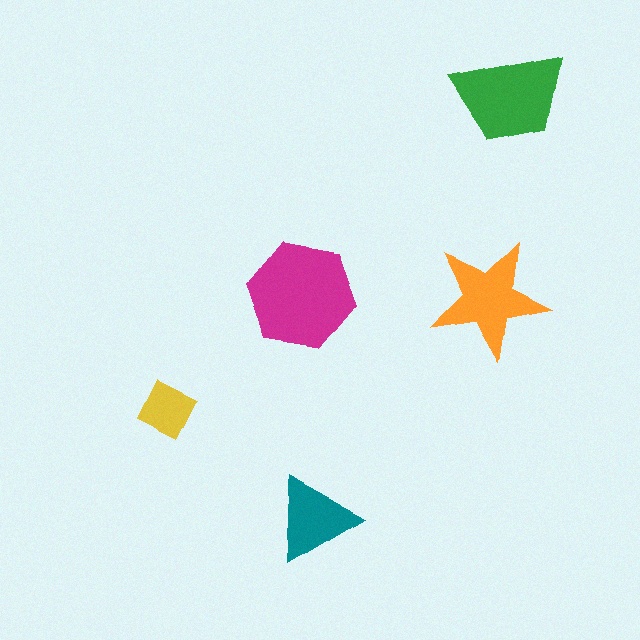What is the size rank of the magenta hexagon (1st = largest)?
1st.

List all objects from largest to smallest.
The magenta hexagon, the green trapezoid, the orange star, the teal triangle, the yellow diamond.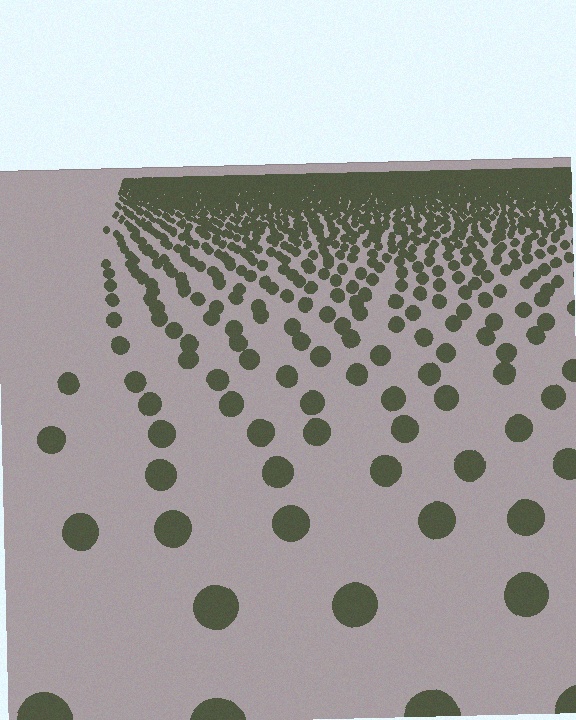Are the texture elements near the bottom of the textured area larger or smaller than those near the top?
Larger. Near the bottom, elements are closer to the viewer and appear at a bigger on-screen size.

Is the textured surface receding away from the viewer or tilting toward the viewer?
The surface is receding away from the viewer. Texture elements get smaller and denser toward the top.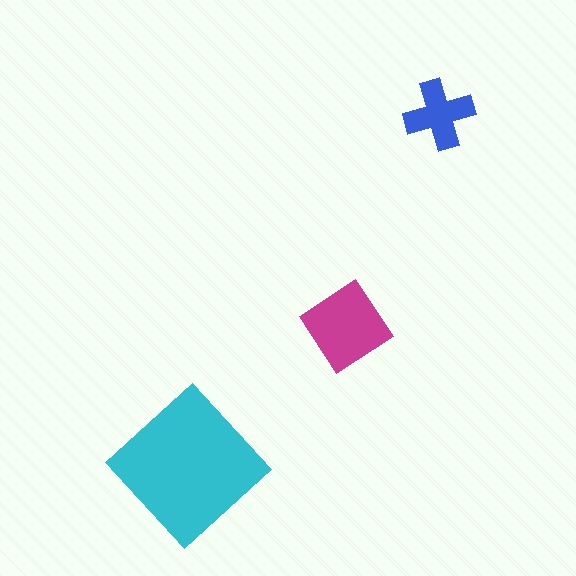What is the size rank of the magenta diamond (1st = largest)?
2nd.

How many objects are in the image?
There are 3 objects in the image.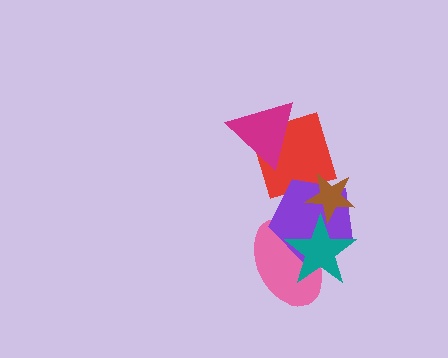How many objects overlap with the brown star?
2 objects overlap with the brown star.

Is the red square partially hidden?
Yes, it is partially covered by another shape.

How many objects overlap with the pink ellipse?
2 objects overlap with the pink ellipse.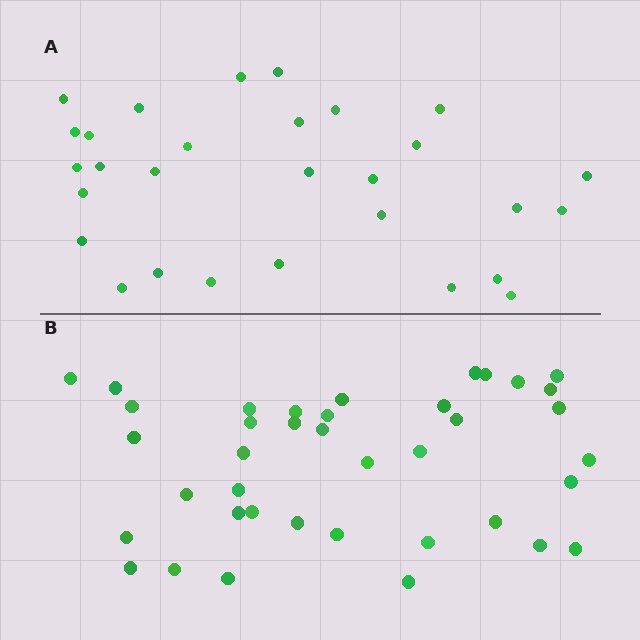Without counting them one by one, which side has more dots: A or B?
Region B (the bottom region) has more dots.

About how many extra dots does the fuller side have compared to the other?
Region B has roughly 10 or so more dots than region A.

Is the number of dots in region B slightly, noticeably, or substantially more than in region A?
Region B has noticeably more, but not dramatically so. The ratio is roughly 1.3 to 1.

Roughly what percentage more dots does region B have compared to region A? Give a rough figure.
About 35% more.